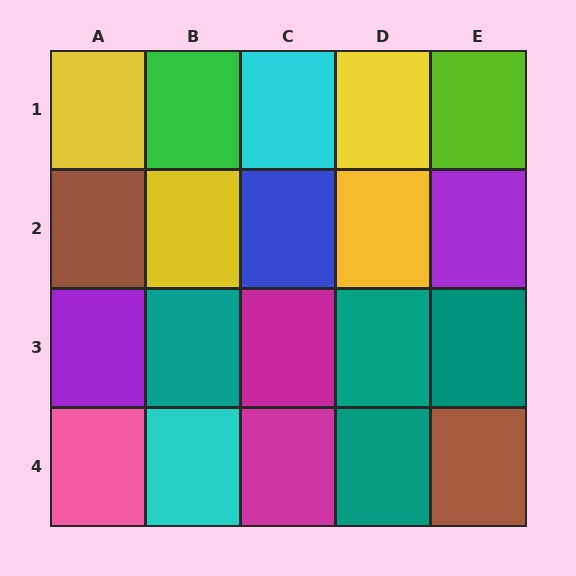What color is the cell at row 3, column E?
Teal.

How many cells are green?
1 cell is green.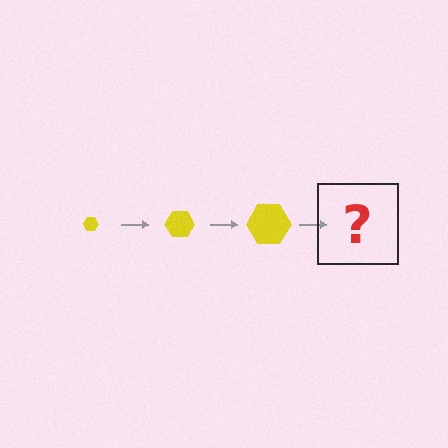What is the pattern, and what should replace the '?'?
The pattern is that the hexagon gets progressively larger each step. The '?' should be a yellow hexagon, larger than the previous one.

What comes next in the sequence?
The next element should be a yellow hexagon, larger than the previous one.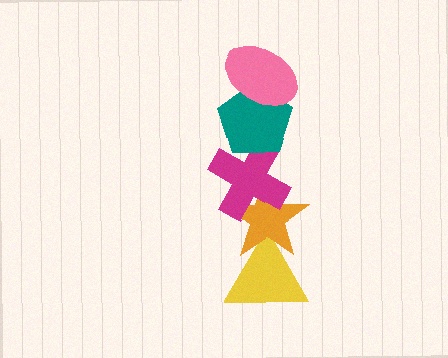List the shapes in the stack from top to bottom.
From top to bottom: the pink ellipse, the teal pentagon, the magenta cross, the orange star, the yellow triangle.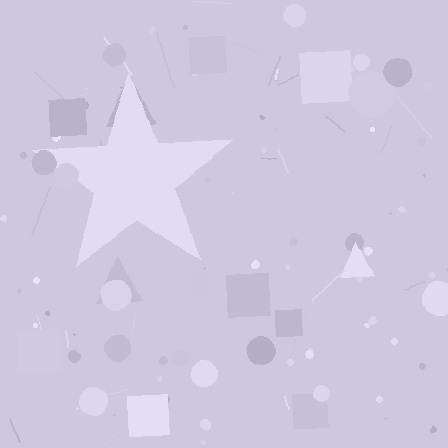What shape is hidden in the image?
A star is hidden in the image.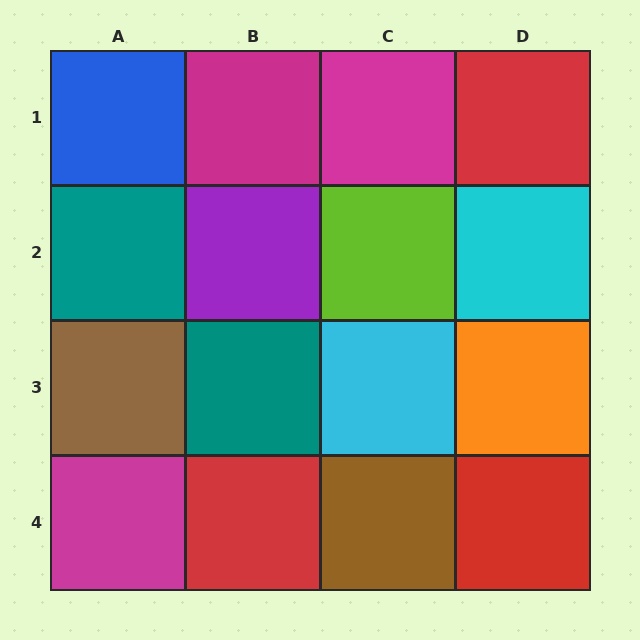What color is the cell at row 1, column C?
Magenta.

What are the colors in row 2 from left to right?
Teal, purple, lime, cyan.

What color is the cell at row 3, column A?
Brown.